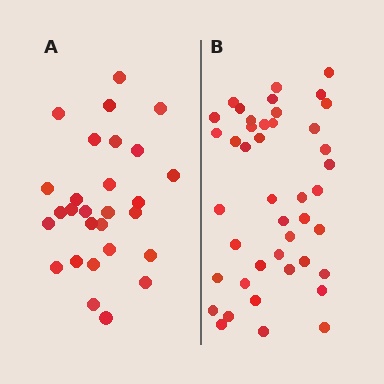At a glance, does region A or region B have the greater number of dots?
Region B (the right region) has more dots.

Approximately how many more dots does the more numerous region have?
Region B has approximately 15 more dots than region A.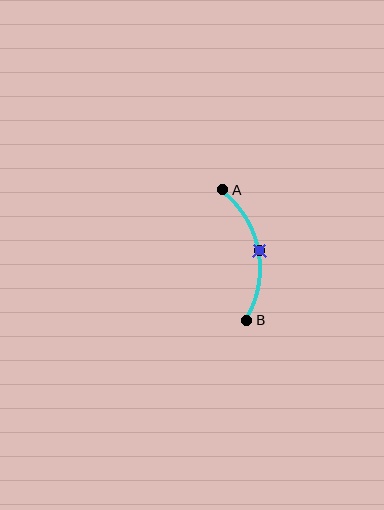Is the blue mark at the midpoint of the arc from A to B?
Yes. The blue mark lies on the arc at equal arc-length from both A and B — it is the arc midpoint.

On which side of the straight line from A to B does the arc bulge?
The arc bulges to the right of the straight line connecting A and B.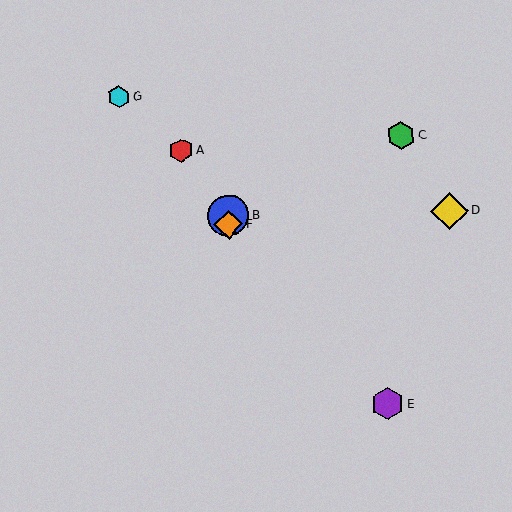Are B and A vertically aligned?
No, B is at x≈228 and A is at x≈181.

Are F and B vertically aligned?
Yes, both are at x≈229.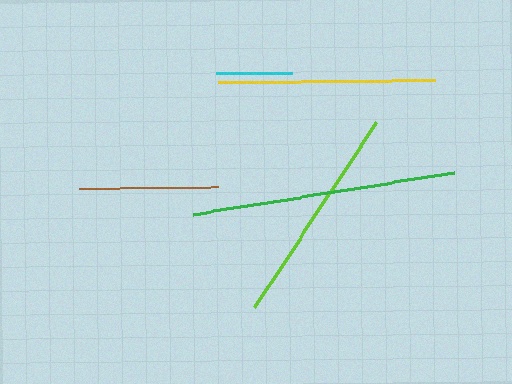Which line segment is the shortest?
The cyan line is the shortest at approximately 77 pixels.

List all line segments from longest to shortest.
From longest to shortest: green, lime, yellow, brown, cyan.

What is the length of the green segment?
The green segment is approximately 264 pixels long.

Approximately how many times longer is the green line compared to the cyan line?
The green line is approximately 3.4 times the length of the cyan line.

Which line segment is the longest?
The green line is the longest at approximately 264 pixels.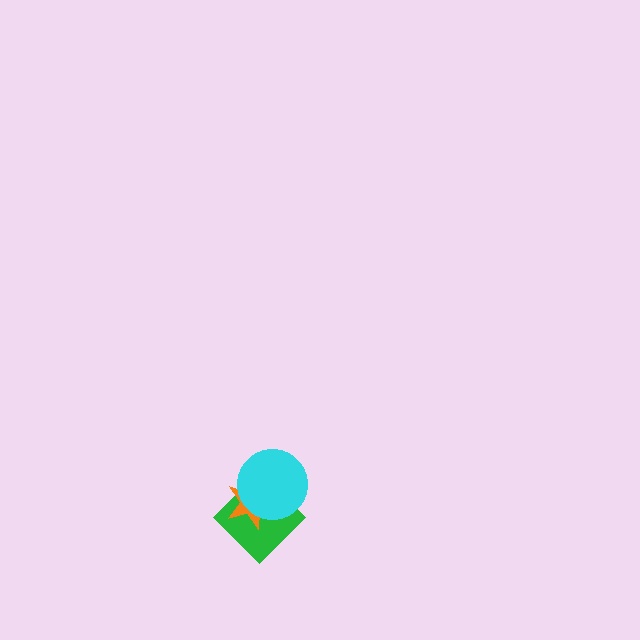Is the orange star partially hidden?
Yes, it is partially covered by another shape.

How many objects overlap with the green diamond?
2 objects overlap with the green diamond.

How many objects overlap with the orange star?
2 objects overlap with the orange star.